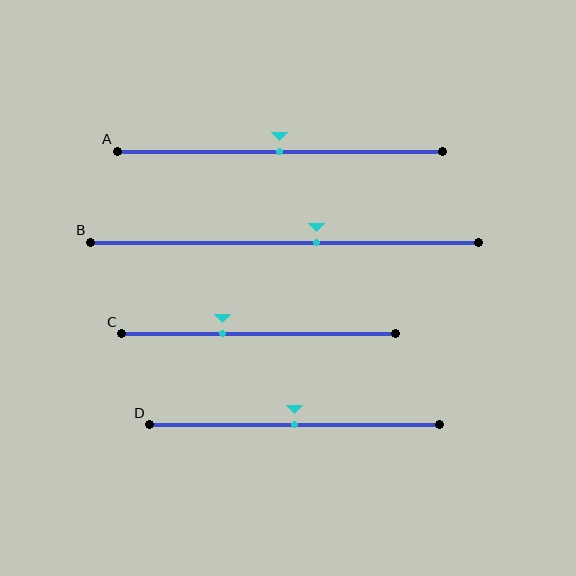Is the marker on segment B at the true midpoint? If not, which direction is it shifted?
No, the marker on segment B is shifted to the right by about 8% of the segment length.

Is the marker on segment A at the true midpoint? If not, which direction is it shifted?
Yes, the marker on segment A is at the true midpoint.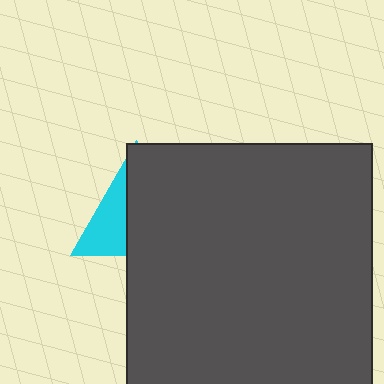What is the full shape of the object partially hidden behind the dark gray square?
The partially hidden object is a cyan triangle.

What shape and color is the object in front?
The object in front is a dark gray square.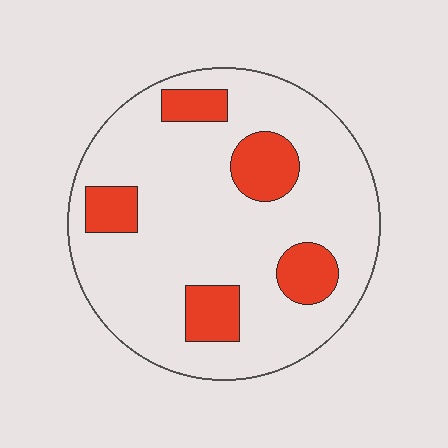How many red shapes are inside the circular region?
5.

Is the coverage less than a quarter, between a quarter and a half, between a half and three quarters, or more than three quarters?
Less than a quarter.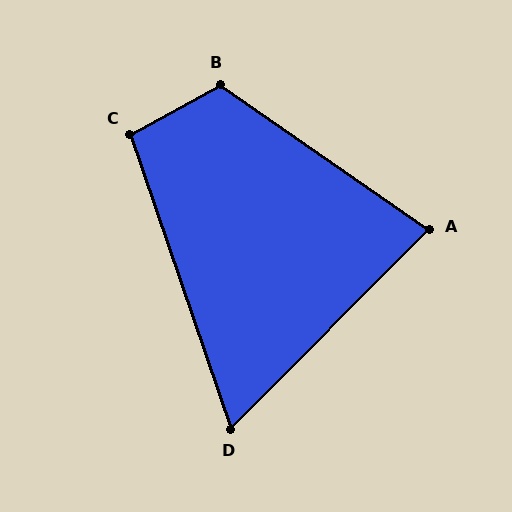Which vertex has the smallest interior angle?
D, at approximately 64 degrees.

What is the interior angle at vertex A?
Approximately 80 degrees (acute).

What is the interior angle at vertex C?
Approximately 100 degrees (obtuse).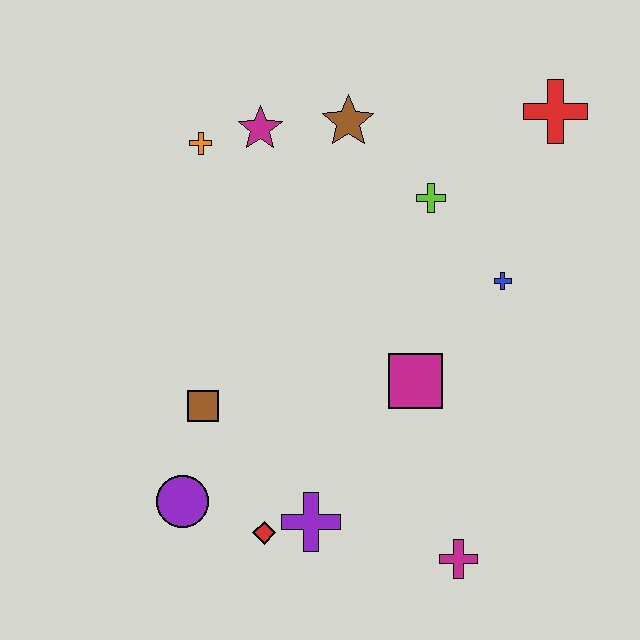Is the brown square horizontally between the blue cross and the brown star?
No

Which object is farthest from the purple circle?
The red cross is farthest from the purple circle.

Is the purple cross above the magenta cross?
Yes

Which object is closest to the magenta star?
The orange cross is closest to the magenta star.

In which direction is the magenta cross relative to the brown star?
The magenta cross is below the brown star.